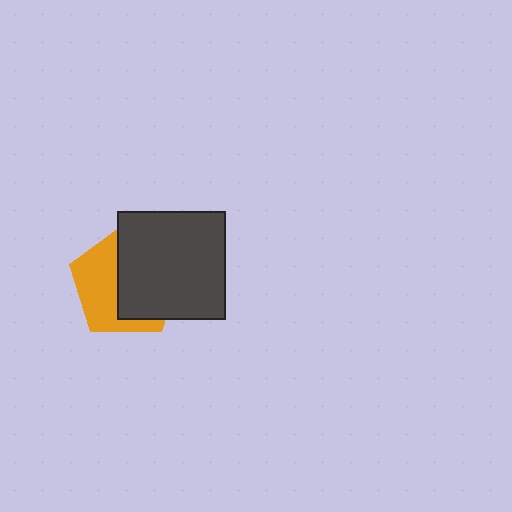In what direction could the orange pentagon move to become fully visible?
The orange pentagon could move left. That would shift it out from behind the dark gray square entirely.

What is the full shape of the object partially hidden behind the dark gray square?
The partially hidden object is an orange pentagon.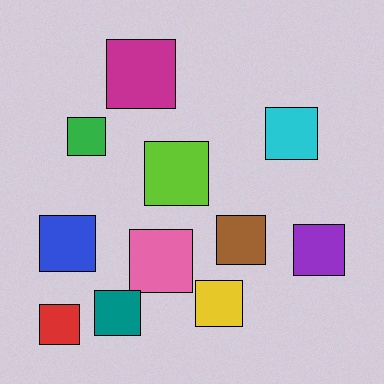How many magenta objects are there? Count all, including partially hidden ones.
There is 1 magenta object.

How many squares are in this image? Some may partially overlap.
There are 11 squares.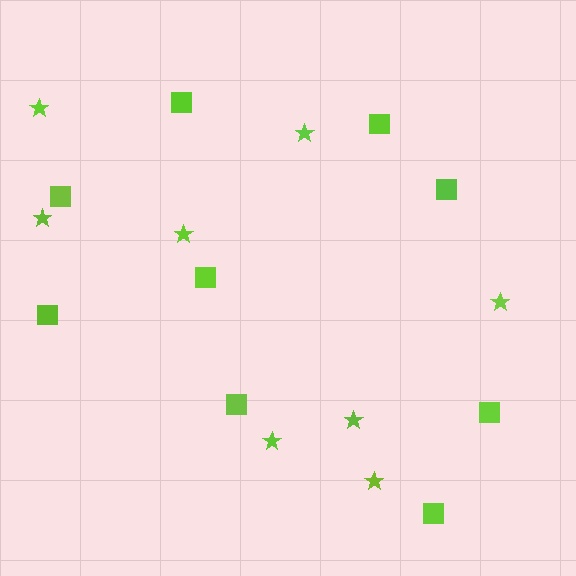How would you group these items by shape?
There are 2 groups: one group of squares (9) and one group of stars (8).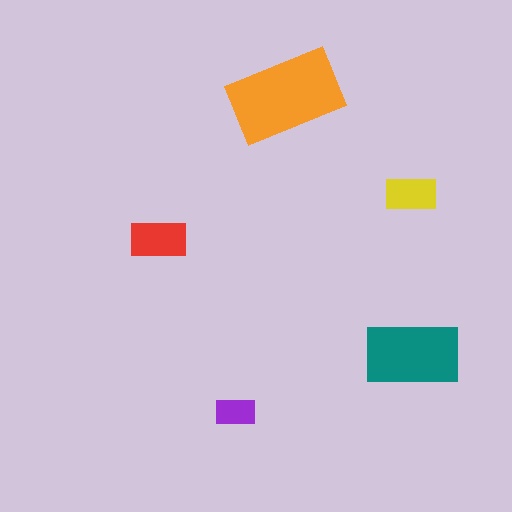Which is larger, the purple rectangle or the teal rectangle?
The teal one.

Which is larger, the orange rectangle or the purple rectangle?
The orange one.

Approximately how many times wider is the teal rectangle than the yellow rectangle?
About 2 times wider.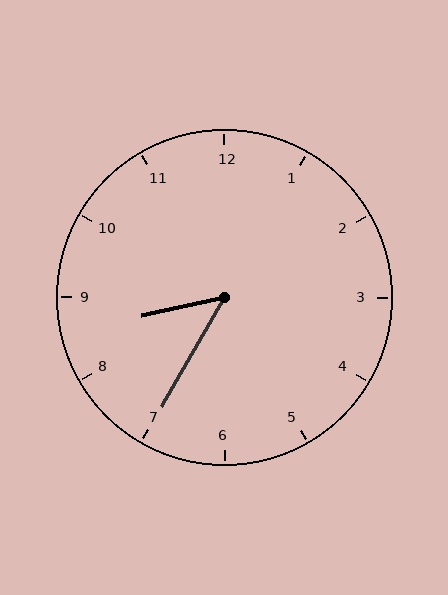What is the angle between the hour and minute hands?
Approximately 48 degrees.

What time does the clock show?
8:35.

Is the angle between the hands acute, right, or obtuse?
It is acute.